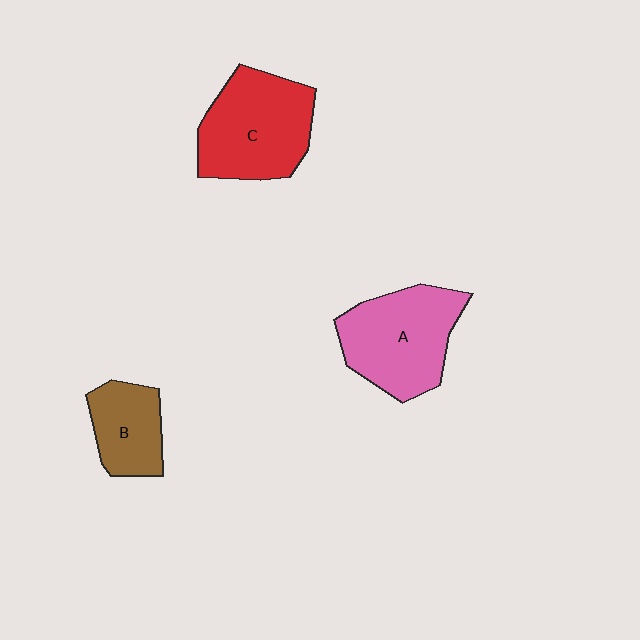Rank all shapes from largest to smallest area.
From largest to smallest: C (red), A (pink), B (brown).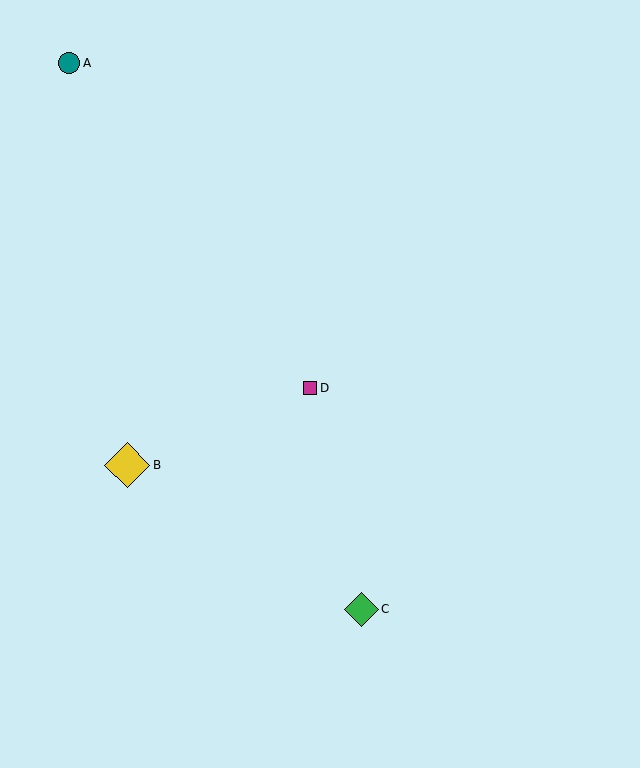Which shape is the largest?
The yellow diamond (labeled B) is the largest.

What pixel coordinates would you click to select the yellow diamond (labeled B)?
Click at (127, 465) to select the yellow diamond B.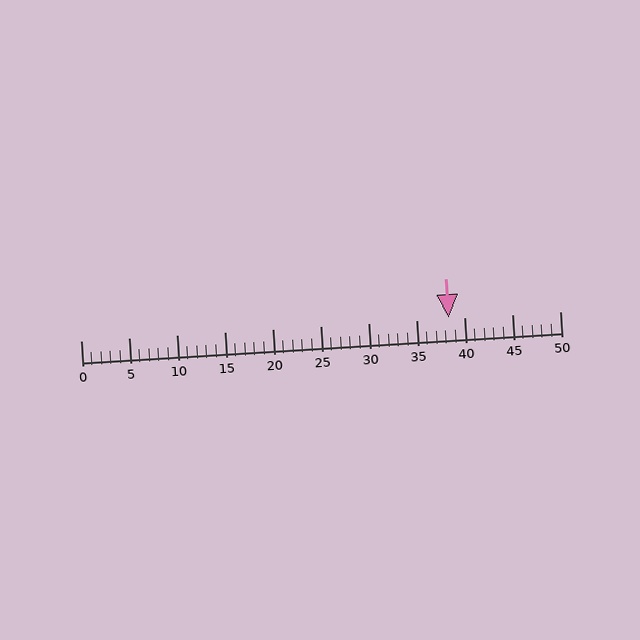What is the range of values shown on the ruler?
The ruler shows values from 0 to 50.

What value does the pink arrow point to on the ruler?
The pink arrow points to approximately 38.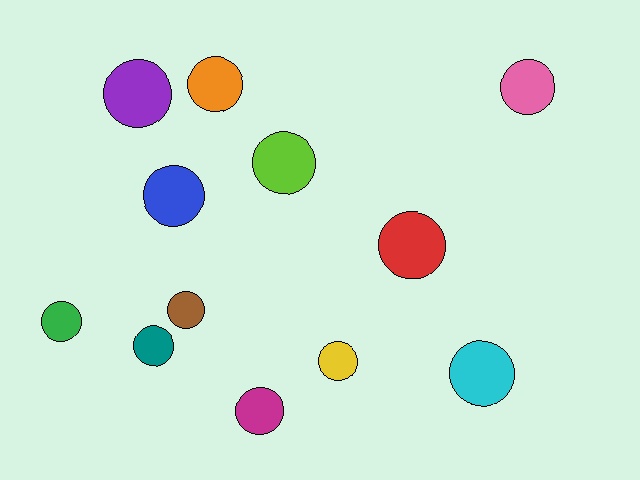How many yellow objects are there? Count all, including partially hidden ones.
There is 1 yellow object.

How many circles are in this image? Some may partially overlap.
There are 12 circles.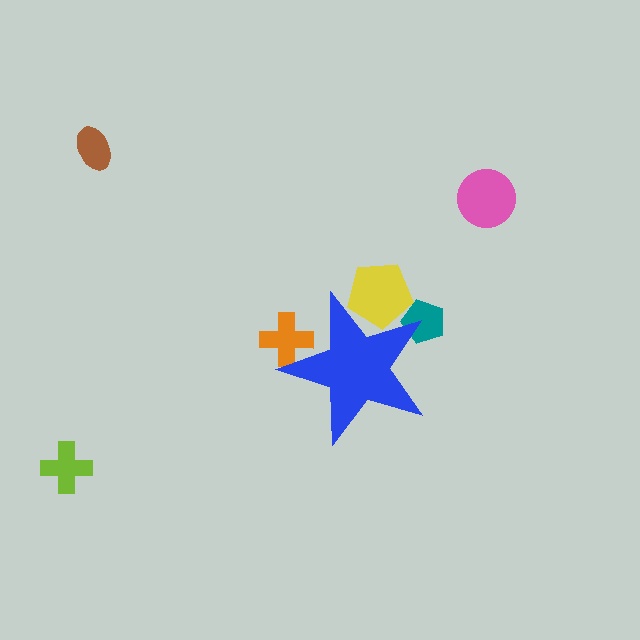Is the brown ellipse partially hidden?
No, the brown ellipse is fully visible.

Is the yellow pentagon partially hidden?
Yes, the yellow pentagon is partially hidden behind the blue star.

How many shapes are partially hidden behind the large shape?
3 shapes are partially hidden.